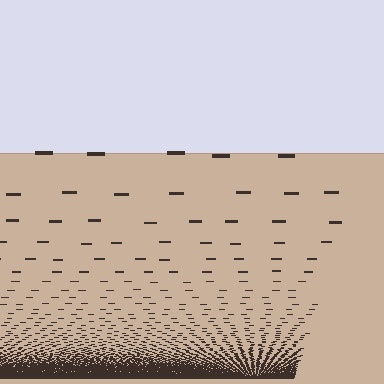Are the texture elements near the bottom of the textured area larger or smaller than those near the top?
Smaller. The gradient is inverted — elements near the bottom are smaller and denser.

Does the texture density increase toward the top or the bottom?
Density increases toward the bottom.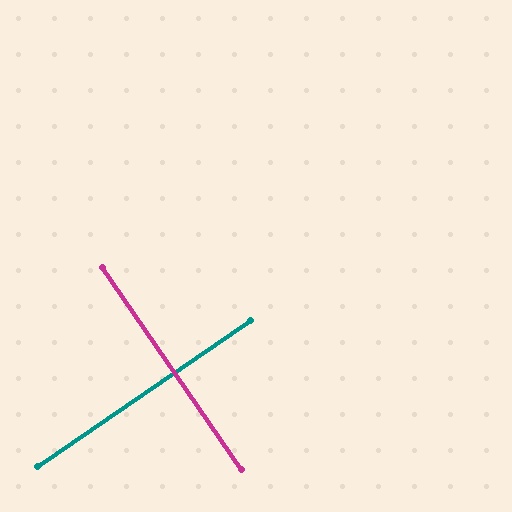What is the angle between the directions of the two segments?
Approximately 90 degrees.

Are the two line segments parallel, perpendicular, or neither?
Perpendicular — they meet at approximately 90°.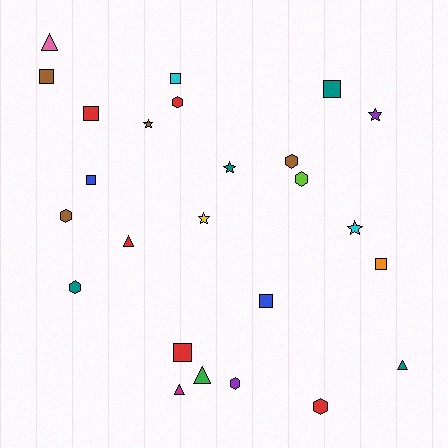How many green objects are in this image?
There is 1 green object.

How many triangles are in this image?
There are 5 triangles.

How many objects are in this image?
There are 25 objects.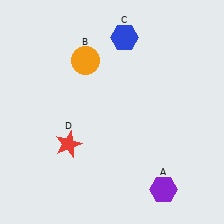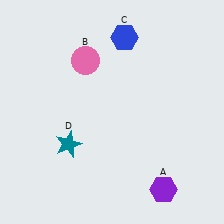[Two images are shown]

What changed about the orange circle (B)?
In Image 1, B is orange. In Image 2, it changed to pink.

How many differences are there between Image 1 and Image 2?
There are 2 differences between the two images.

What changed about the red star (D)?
In Image 1, D is red. In Image 2, it changed to teal.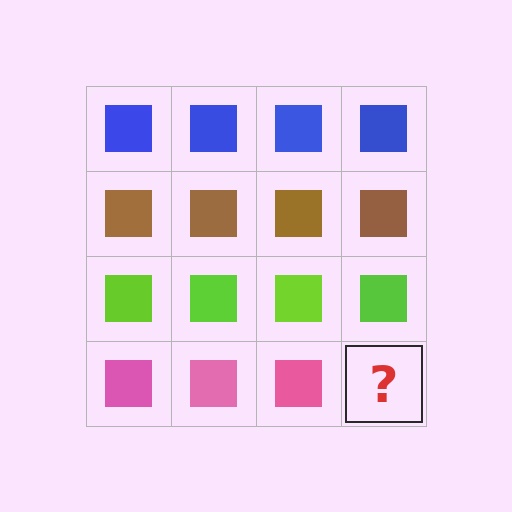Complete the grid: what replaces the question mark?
The question mark should be replaced with a pink square.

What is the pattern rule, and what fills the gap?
The rule is that each row has a consistent color. The gap should be filled with a pink square.